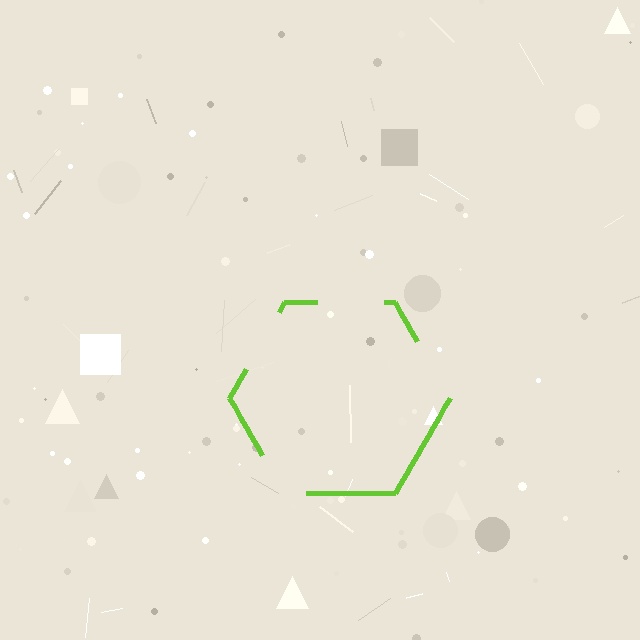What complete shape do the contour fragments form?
The contour fragments form a hexagon.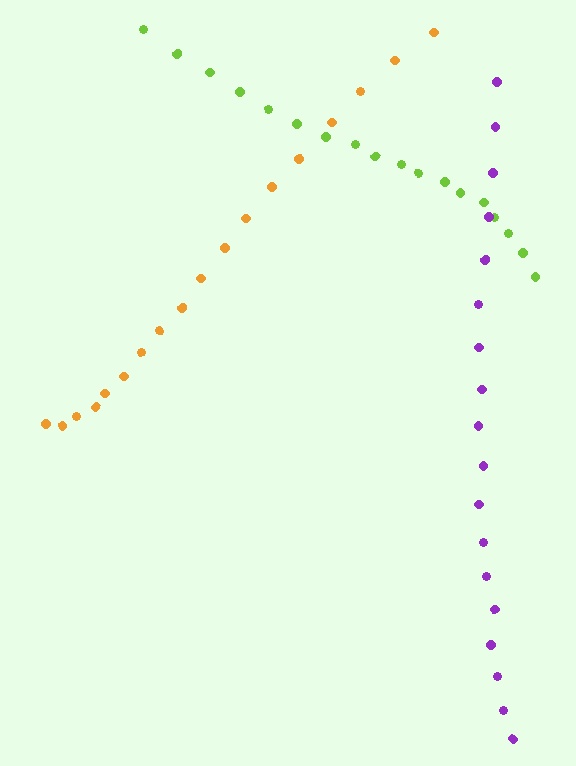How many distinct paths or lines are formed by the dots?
There are 3 distinct paths.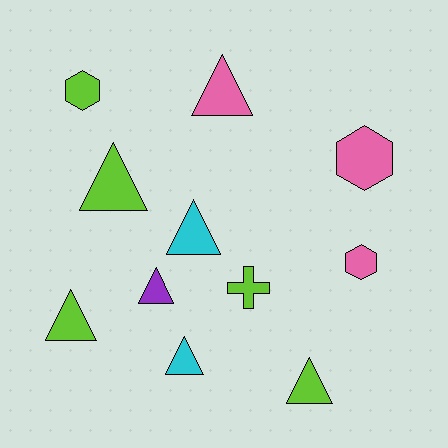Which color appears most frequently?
Lime, with 5 objects.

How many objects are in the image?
There are 11 objects.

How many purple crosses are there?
There are no purple crosses.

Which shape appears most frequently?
Triangle, with 7 objects.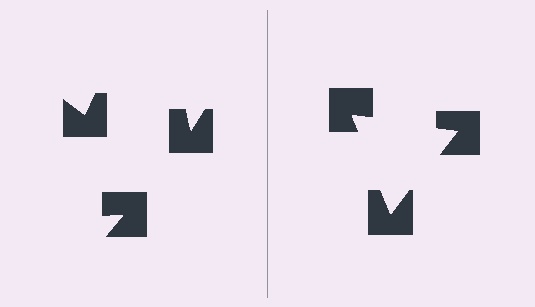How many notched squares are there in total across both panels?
6 — 3 on each side.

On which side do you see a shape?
An illusory triangle appears on the right side. On the left side the wedge cuts are rotated, so no coherent shape forms.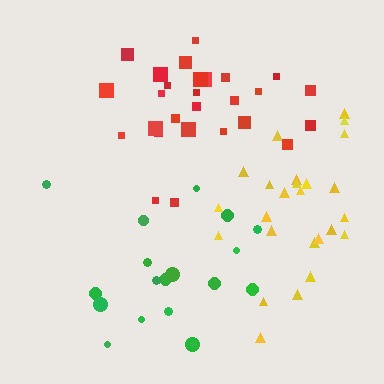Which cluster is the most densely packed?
Red.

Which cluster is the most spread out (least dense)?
Green.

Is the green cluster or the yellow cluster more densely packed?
Yellow.